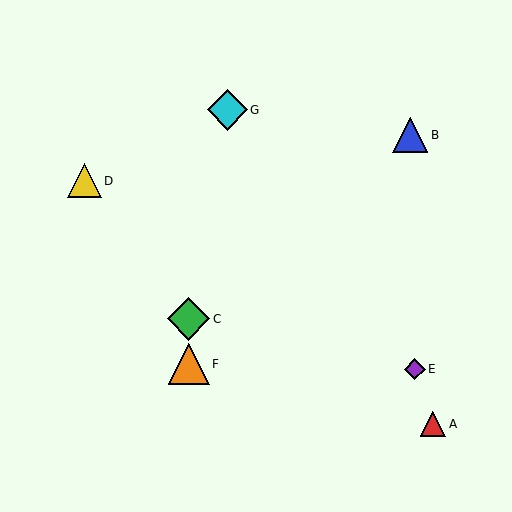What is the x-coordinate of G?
Object G is at x≈227.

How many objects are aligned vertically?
2 objects (C, F) are aligned vertically.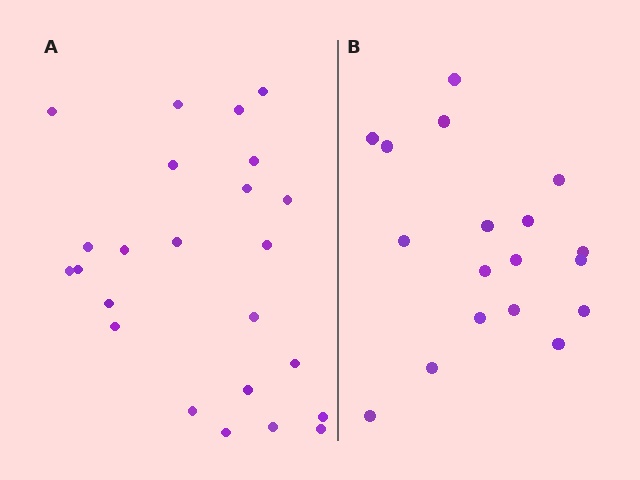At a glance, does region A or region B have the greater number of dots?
Region A (the left region) has more dots.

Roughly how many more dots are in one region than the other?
Region A has about 6 more dots than region B.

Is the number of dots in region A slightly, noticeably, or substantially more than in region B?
Region A has noticeably more, but not dramatically so. The ratio is roughly 1.3 to 1.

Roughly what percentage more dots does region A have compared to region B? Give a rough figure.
About 35% more.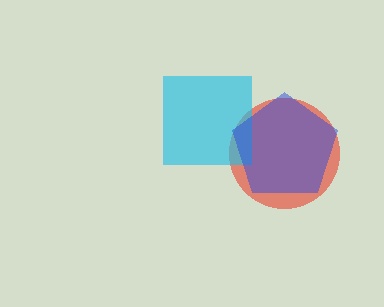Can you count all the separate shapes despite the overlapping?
Yes, there are 3 separate shapes.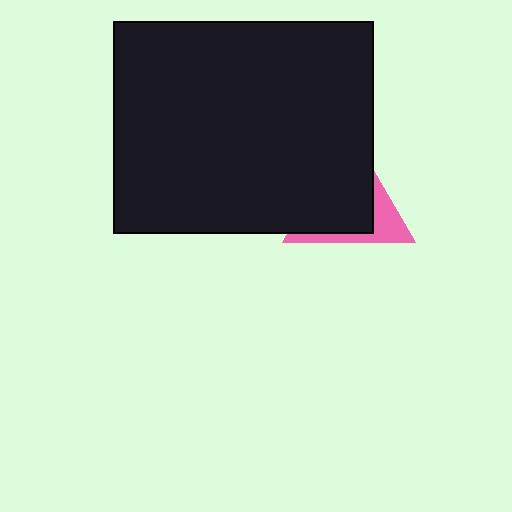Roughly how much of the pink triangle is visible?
A small part of it is visible (roughly 31%).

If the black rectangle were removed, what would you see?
You would see the complete pink triangle.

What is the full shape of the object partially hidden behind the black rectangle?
The partially hidden object is a pink triangle.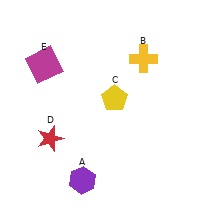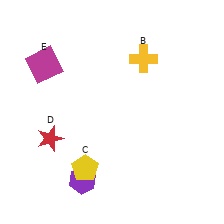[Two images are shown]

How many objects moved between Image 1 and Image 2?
1 object moved between the two images.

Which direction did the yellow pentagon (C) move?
The yellow pentagon (C) moved down.